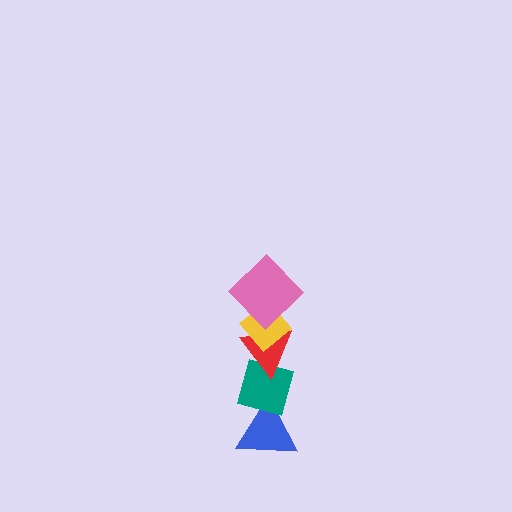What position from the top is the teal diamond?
The teal diamond is 4th from the top.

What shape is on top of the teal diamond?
The red triangle is on top of the teal diamond.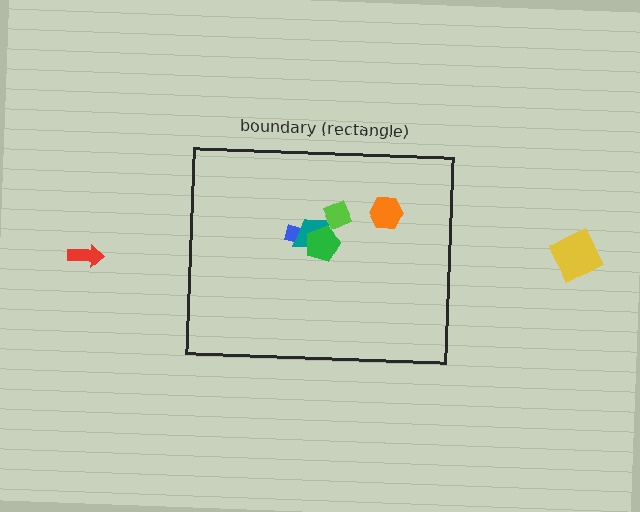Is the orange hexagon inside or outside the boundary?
Inside.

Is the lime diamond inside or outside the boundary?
Inside.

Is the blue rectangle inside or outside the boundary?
Inside.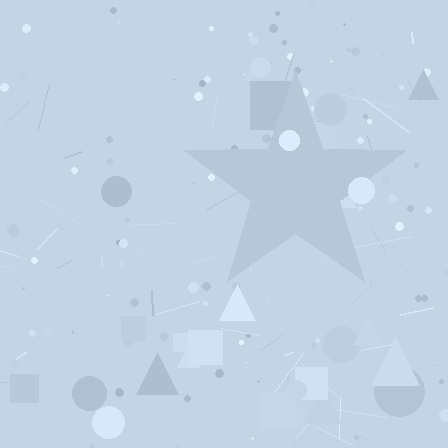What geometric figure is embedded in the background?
A star is embedded in the background.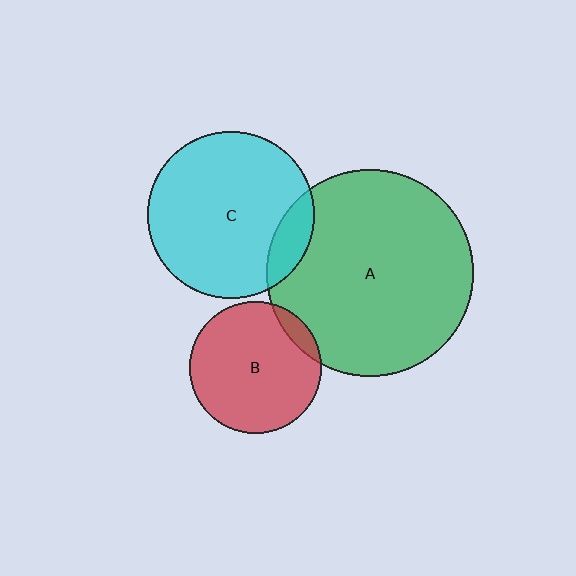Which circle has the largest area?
Circle A (green).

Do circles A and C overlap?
Yes.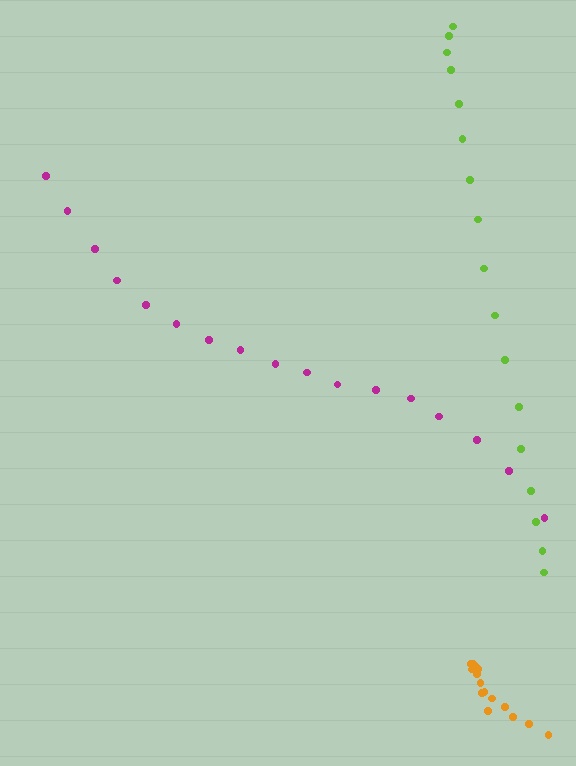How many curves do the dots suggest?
There are 3 distinct paths.